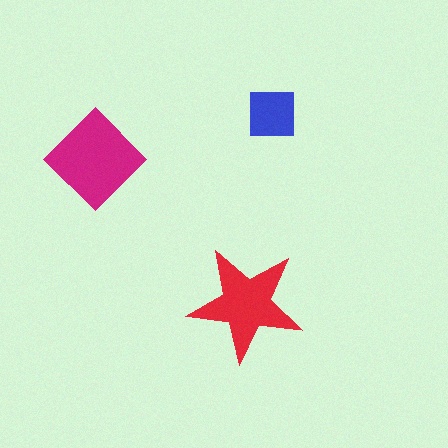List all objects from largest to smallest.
The magenta diamond, the red star, the blue square.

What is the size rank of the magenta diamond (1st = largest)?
1st.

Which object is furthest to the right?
The blue square is rightmost.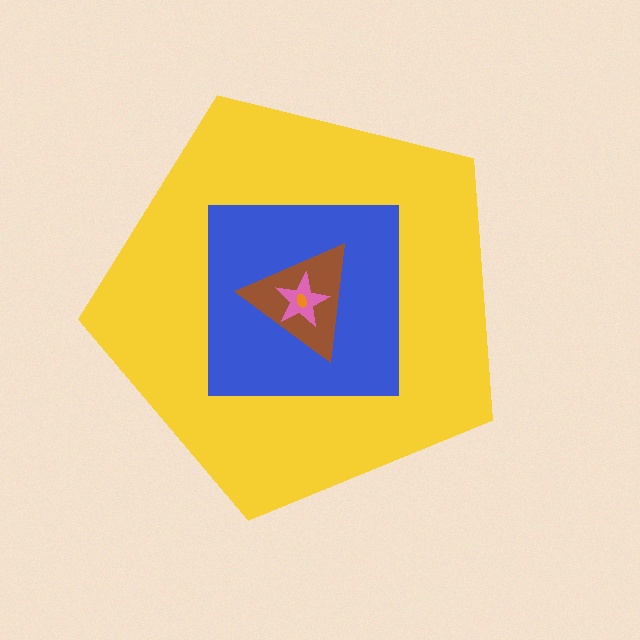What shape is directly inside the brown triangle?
The pink star.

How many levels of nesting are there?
5.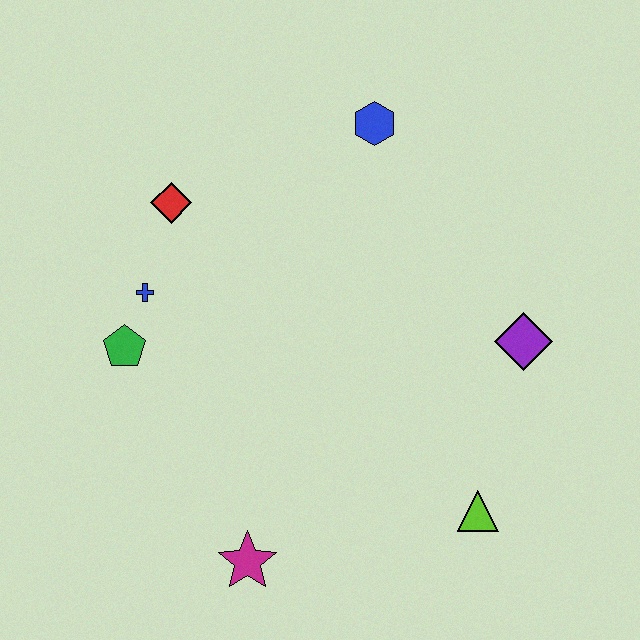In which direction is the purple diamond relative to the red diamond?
The purple diamond is to the right of the red diamond.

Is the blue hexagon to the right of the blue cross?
Yes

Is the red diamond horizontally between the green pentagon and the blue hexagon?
Yes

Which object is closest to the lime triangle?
The purple diamond is closest to the lime triangle.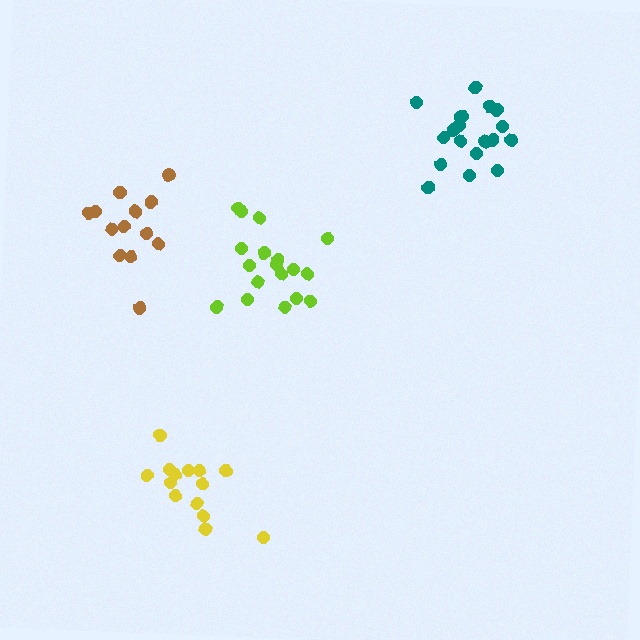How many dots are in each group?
Group 1: 13 dots, Group 2: 18 dots, Group 3: 14 dots, Group 4: 19 dots (64 total).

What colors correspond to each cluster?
The clusters are colored: brown, lime, yellow, teal.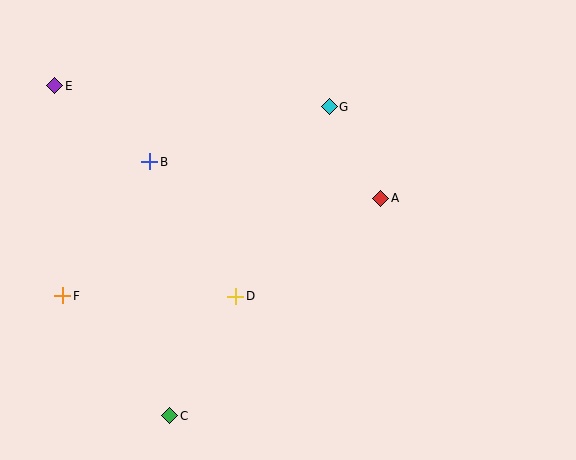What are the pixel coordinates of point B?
Point B is at (150, 162).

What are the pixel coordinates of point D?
Point D is at (236, 296).